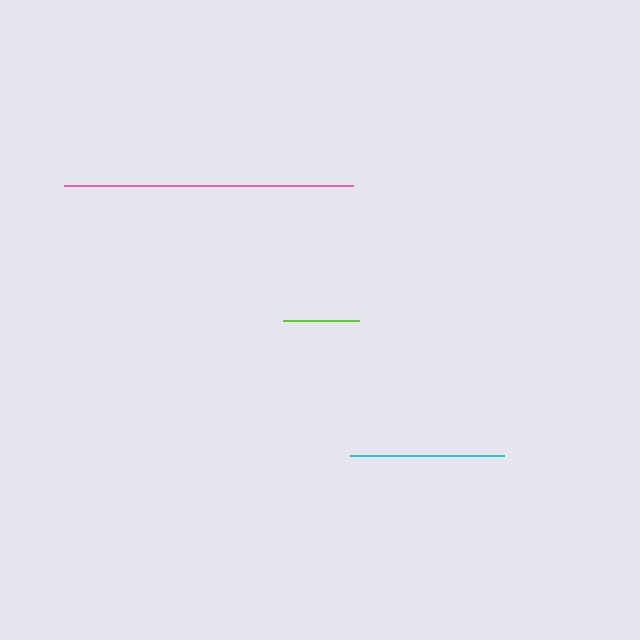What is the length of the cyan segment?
The cyan segment is approximately 154 pixels long.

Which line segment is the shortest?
The lime line is the shortest at approximately 77 pixels.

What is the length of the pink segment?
The pink segment is approximately 289 pixels long.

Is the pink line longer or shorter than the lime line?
The pink line is longer than the lime line.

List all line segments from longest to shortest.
From longest to shortest: pink, cyan, lime.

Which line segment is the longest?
The pink line is the longest at approximately 289 pixels.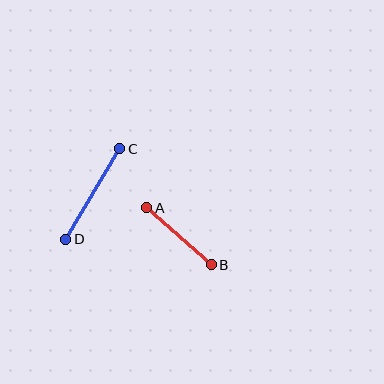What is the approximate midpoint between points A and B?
The midpoint is at approximately (179, 236) pixels.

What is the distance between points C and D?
The distance is approximately 105 pixels.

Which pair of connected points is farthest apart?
Points C and D are farthest apart.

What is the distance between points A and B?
The distance is approximately 86 pixels.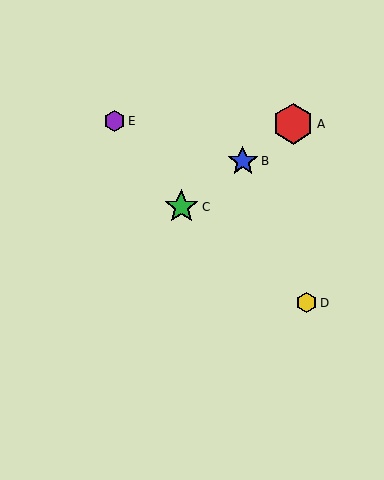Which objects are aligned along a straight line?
Objects A, B, C are aligned along a straight line.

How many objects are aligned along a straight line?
3 objects (A, B, C) are aligned along a straight line.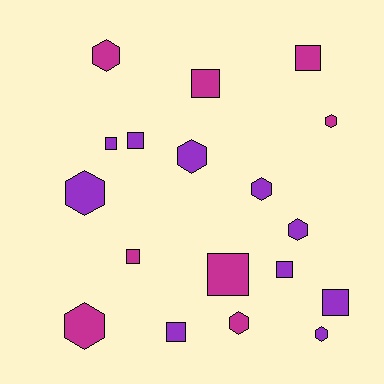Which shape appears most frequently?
Hexagon, with 9 objects.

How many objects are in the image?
There are 18 objects.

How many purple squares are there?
There are 5 purple squares.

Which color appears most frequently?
Purple, with 10 objects.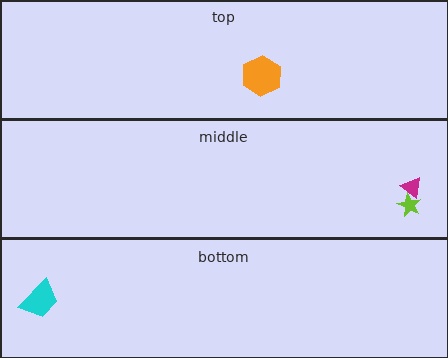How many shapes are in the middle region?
2.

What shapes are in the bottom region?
The cyan trapezoid.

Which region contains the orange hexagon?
The top region.